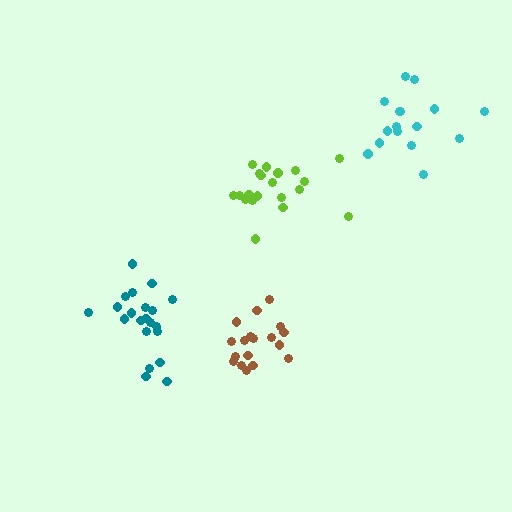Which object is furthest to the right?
The cyan cluster is rightmost.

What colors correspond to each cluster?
The clusters are colored: brown, teal, lime, cyan.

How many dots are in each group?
Group 1: 18 dots, Group 2: 21 dots, Group 3: 20 dots, Group 4: 16 dots (75 total).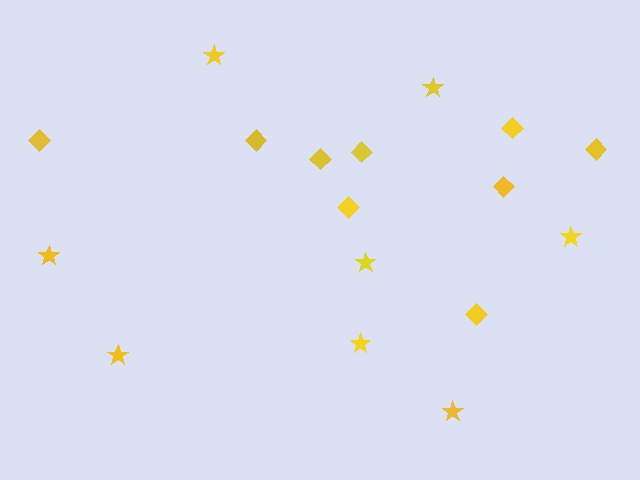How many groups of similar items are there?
There are 2 groups: one group of stars (8) and one group of diamonds (9).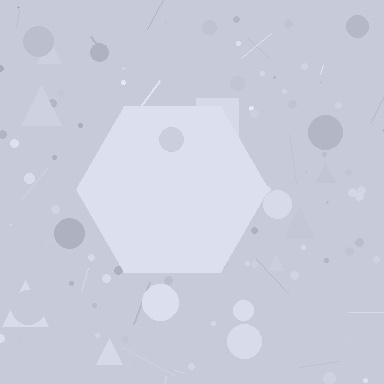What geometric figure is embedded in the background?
A hexagon is embedded in the background.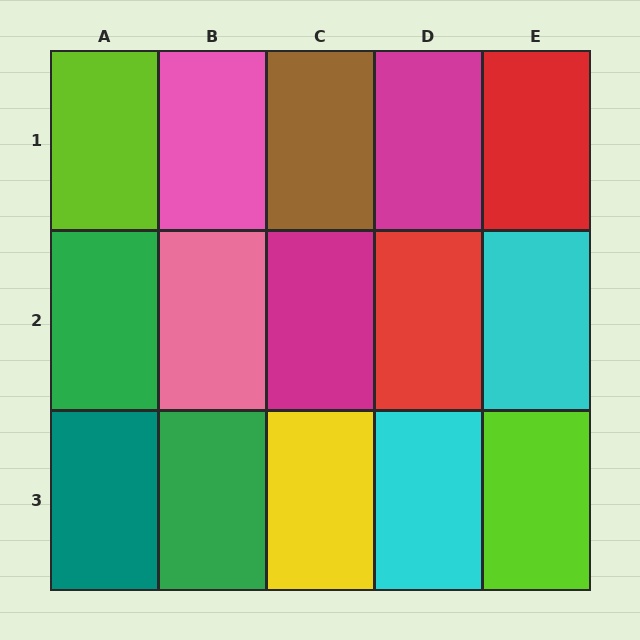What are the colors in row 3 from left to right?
Teal, green, yellow, cyan, lime.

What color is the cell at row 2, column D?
Red.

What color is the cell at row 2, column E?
Cyan.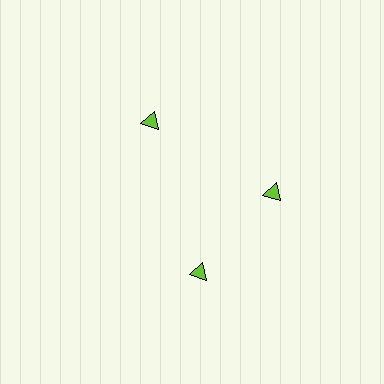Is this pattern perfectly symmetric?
No. The 3 lime triangles are arranged in a ring, but one element near the 7 o'clock position is rotated out of alignment along the ring, breaking the 3-fold rotational symmetry.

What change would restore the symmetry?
The symmetry would be restored by rotating it back into even spacing with its neighbors so that all 3 triangles sit at equal angles and equal distance from the center.